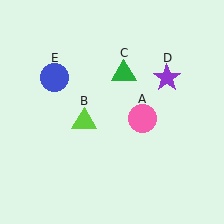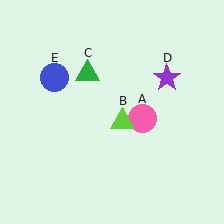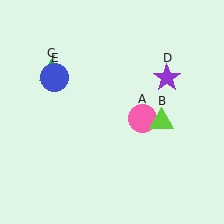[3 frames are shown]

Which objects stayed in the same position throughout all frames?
Pink circle (object A) and purple star (object D) and blue circle (object E) remained stationary.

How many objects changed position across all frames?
2 objects changed position: lime triangle (object B), green triangle (object C).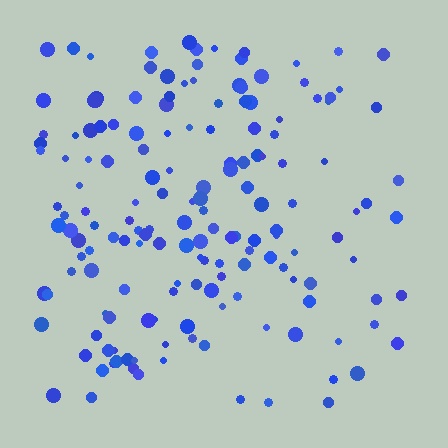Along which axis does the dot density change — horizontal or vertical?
Horizontal.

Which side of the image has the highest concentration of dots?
The left.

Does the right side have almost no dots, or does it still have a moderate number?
Still a moderate number, just noticeably fewer than the left.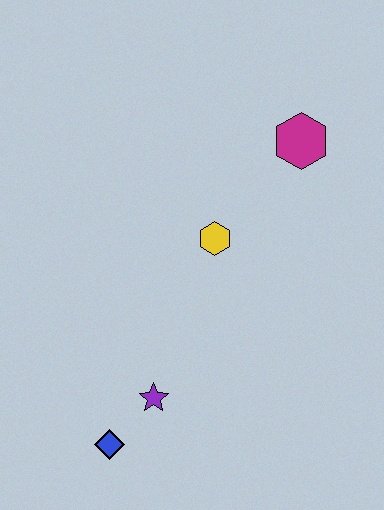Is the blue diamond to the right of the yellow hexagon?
No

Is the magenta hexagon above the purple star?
Yes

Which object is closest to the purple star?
The blue diamond is closest to the purple star.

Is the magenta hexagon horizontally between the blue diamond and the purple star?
No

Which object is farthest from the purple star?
The magenta hexagon is farthest from the purple star.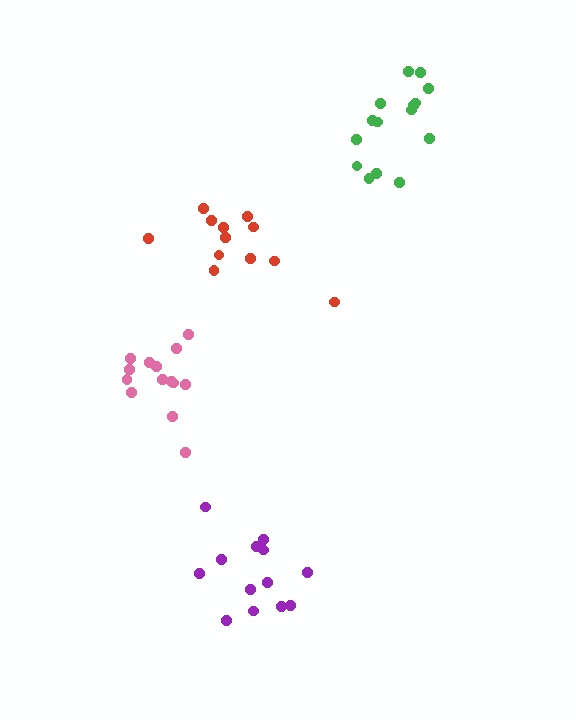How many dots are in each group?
Group 1: 14 dots, Group 2: 15 dots, Group 3: 13 dots, Group 4: 12 dots (54 total).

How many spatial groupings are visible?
There are 4 spatial groupings.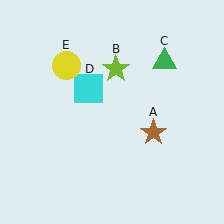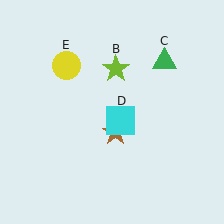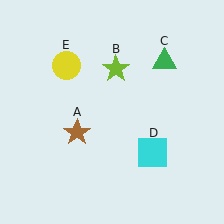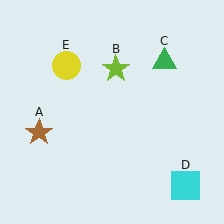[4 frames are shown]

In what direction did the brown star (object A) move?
The brown star (object A) moved left.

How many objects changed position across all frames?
2 objects changed position: brown star (object A), cyan square (object D).